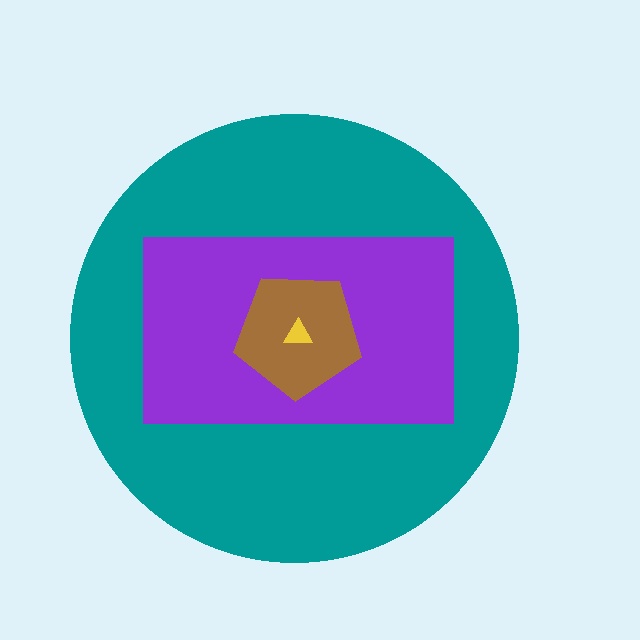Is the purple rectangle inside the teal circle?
Yes.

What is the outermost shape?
The teal circle.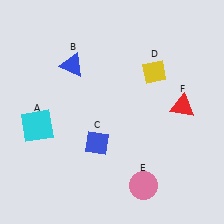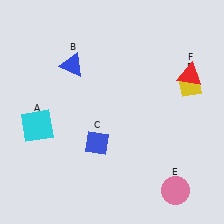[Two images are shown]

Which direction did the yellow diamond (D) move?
The yellow diamond (D) moved right.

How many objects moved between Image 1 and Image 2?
3 objects moved between the two images.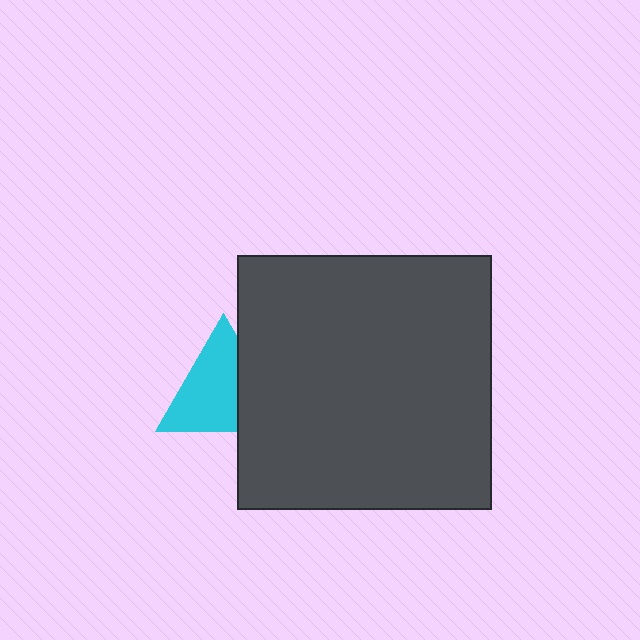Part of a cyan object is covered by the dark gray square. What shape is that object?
It is a triangle.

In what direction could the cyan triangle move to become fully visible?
The cyan triangle could move left. That would shift it out from behind the dark gray square entirely.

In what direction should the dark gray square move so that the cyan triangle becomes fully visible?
The dark gray square should move right. That is the shortest direction to clear the overlap and leave the cyan triangle fully visible.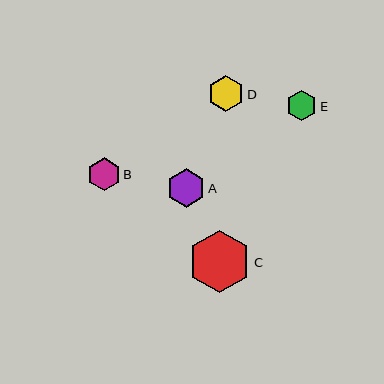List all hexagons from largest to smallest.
From largest to smallest: C, A, D, B, E.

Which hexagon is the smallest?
Hexagon E is the smallest with a size of approximately 31 pixels.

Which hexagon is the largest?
Hexagon C is the largest with a size of approximately 63 pixels.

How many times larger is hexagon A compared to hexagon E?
Hexagon A is approximately 1.3 times the size of hexagon E.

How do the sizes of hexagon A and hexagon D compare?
Hexagon A and hexagon D are approximately the same size.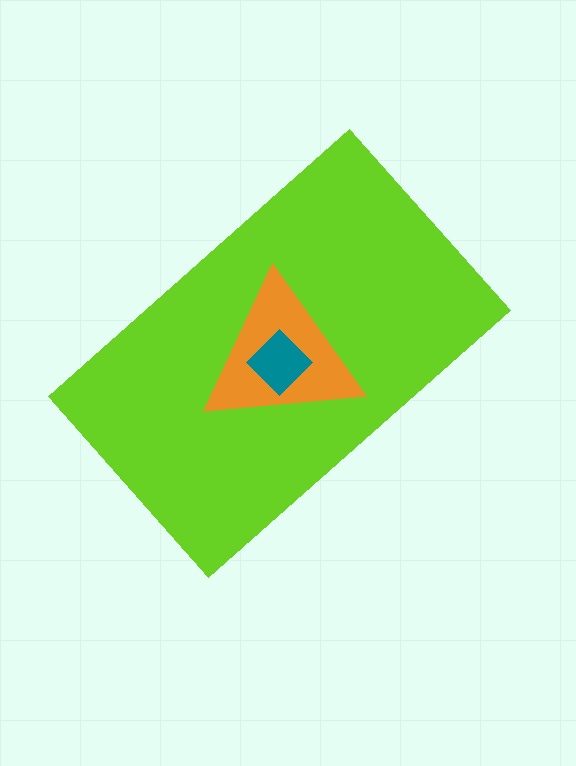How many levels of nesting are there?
3.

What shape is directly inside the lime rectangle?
The orange triangle.